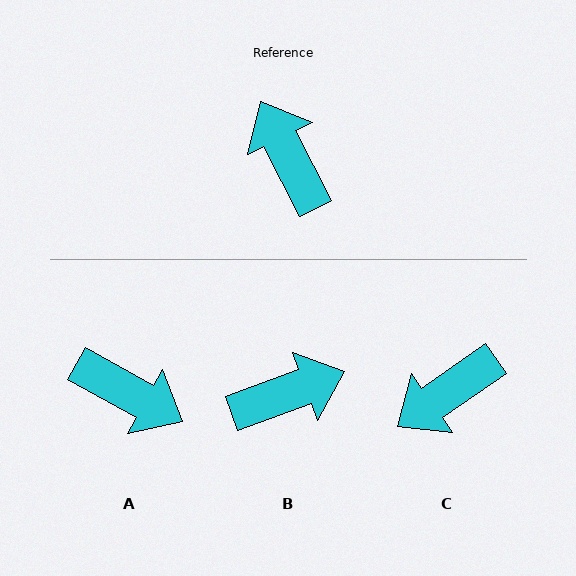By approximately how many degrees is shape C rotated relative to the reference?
Approximately 98 degrees counter-clockwise.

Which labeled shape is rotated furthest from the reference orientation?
A, about 146 degrees away.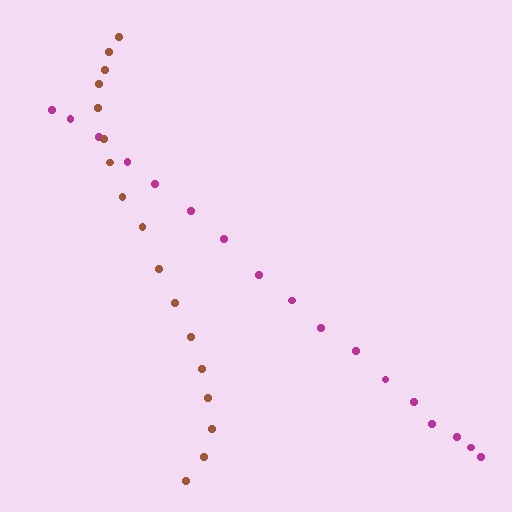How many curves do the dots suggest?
There are 2 distinct paths.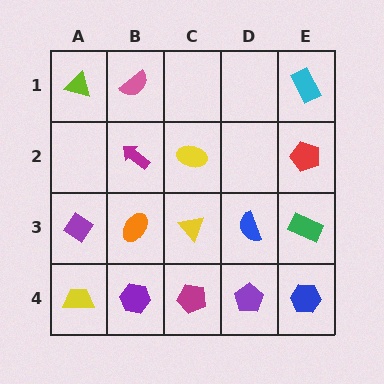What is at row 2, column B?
A magenta arrow.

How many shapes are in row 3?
5 shapes.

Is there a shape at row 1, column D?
No, that cell is empty.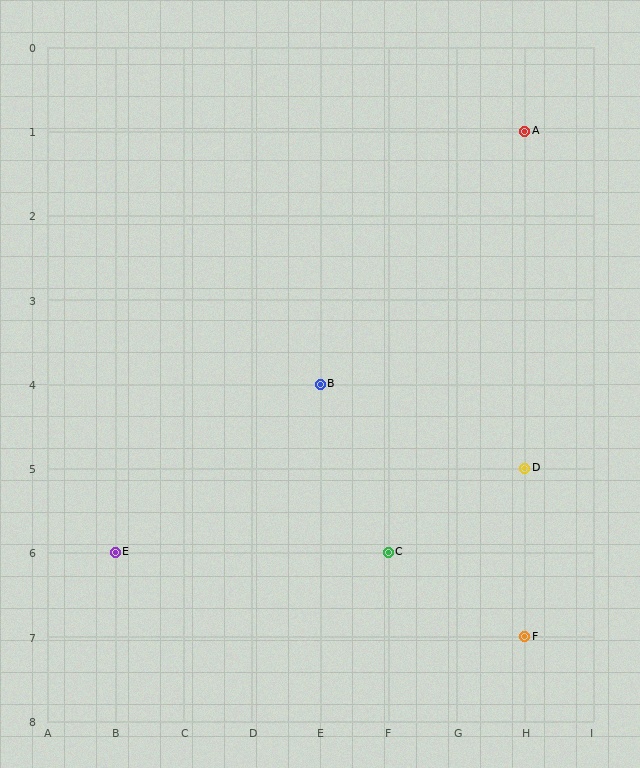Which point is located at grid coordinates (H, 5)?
Point D is at (H, 5).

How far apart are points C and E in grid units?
Points C and E are 4 columns apart.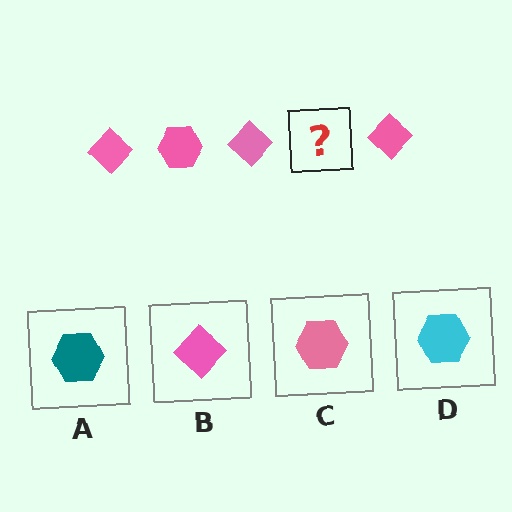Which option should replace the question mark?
Option C.